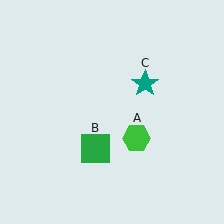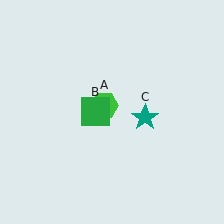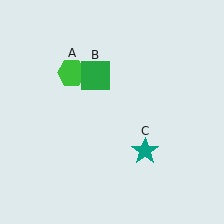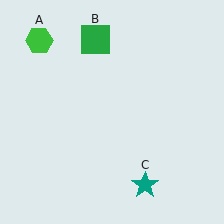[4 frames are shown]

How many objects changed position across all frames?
3 objects changed position: green hexagon (object A), green square (object B), teal star (object C).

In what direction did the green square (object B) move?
The green square (object B) moved up.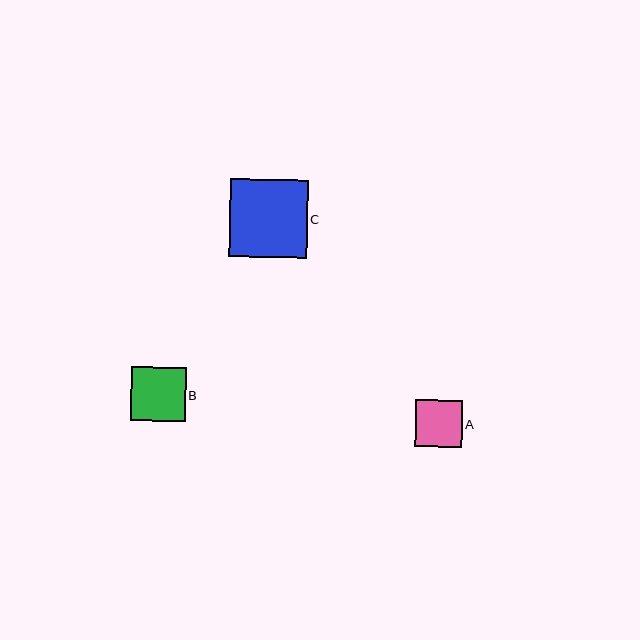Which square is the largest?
Square C is the largest with a size of approximately 78 pixels.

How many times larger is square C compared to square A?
Square C is approximately 1.6 times the size of square A.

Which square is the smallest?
Square A is the smallest with a size of approximately 47 pixels.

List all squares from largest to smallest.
From largest to smallest: C, B, A.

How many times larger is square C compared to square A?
Square C is approximately 1.6 times the size of square A.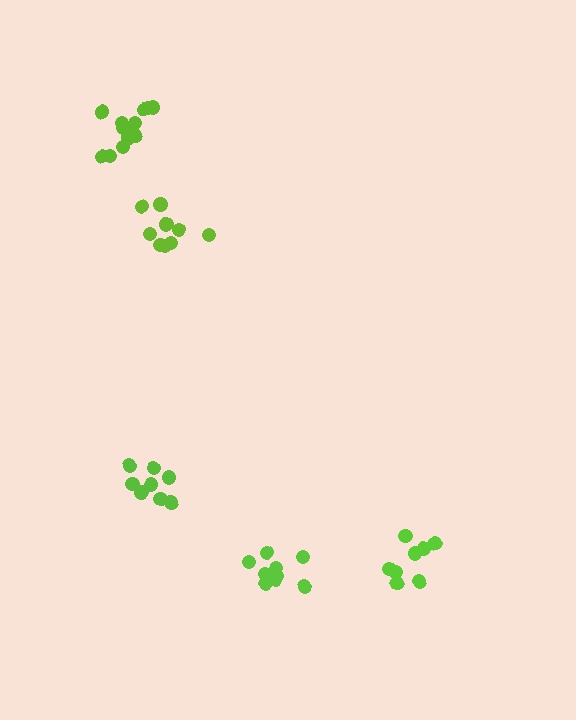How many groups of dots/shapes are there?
There are 5 groups.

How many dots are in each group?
Group 1: 10 dots, Group 2: 9 dots, Group 3: 14 dots, Group 4: 8 dots, Group 5: 8 dots (49 total).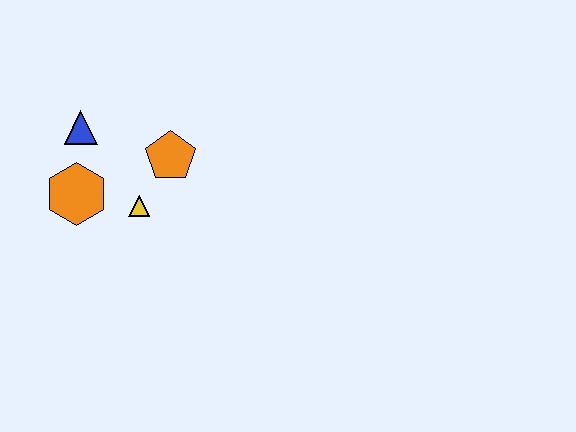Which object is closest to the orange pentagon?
The yellow triangle is closest to the orange pentagon.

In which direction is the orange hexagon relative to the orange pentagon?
The orange hexagon is to the left of the orange pentagon.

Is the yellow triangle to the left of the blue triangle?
No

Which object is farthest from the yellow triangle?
The blue triangle is farthest from the yellow triangle.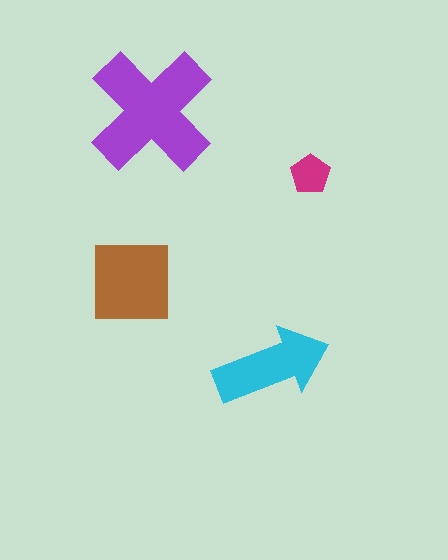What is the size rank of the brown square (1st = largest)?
2nd.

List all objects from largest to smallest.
The purple cross, the brown square, the cyan arrow, the magenta pentagon.